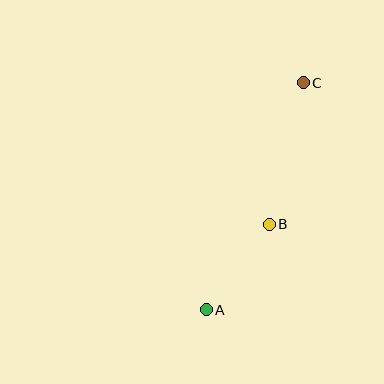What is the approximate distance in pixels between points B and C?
The distance between B and C is approximately 146 pixels.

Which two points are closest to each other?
Points A and B are closest to each other.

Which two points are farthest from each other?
Points A and C are farthest from each other.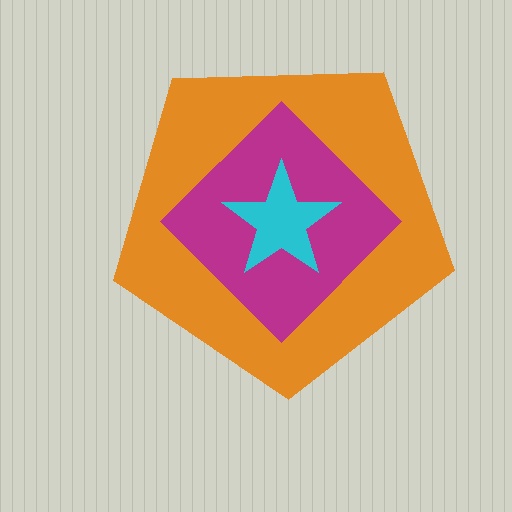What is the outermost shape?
The orange pentagon.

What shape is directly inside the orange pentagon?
The magenta diamond.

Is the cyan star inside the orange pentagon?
Yes.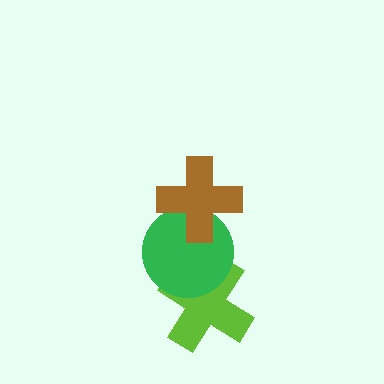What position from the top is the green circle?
The green circle is 2nd from the top.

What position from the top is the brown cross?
The brown cross is 1st from the top.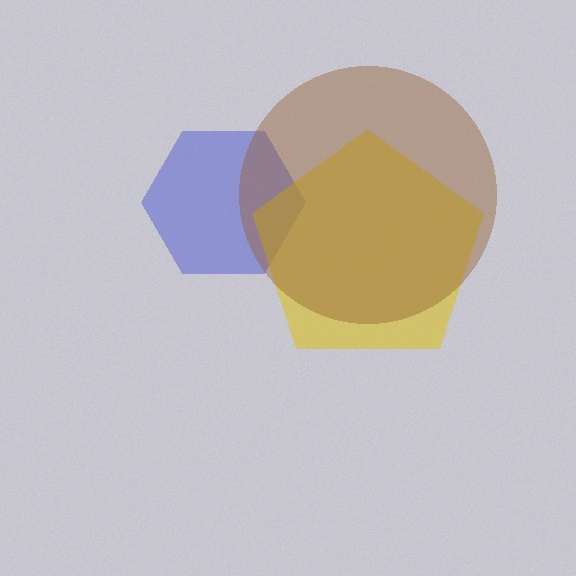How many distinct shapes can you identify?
There are 3 distinct shapes: a blue hexagon, a yellow pentagon, a brown circle.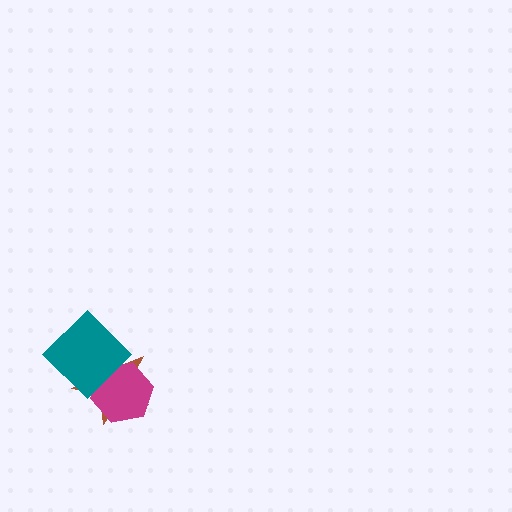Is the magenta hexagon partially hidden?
Yes, it is partially covered by another shape.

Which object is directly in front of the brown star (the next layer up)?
The magenta hexagon is directly in front of the brown star.